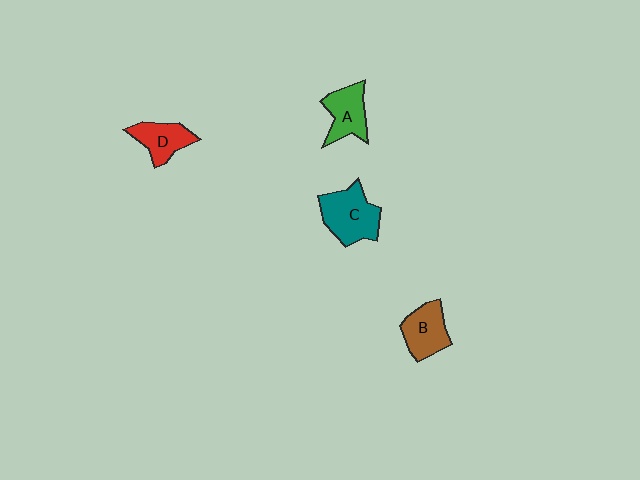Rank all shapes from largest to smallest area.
From largest to smallest: C (teal), B (brown), A (green), D (red).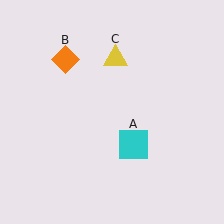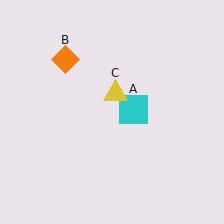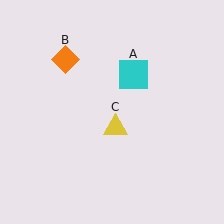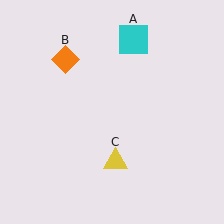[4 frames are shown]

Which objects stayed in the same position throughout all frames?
Orange diamond (object B) remained stationary.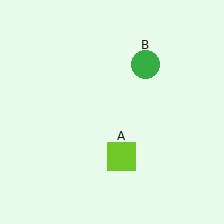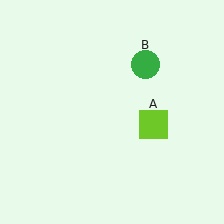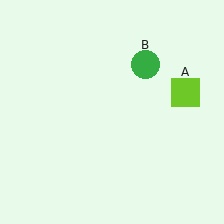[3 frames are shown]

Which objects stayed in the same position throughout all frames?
Green circle (object B) remained stationary.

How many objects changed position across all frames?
1 object changed position: lime square (object A).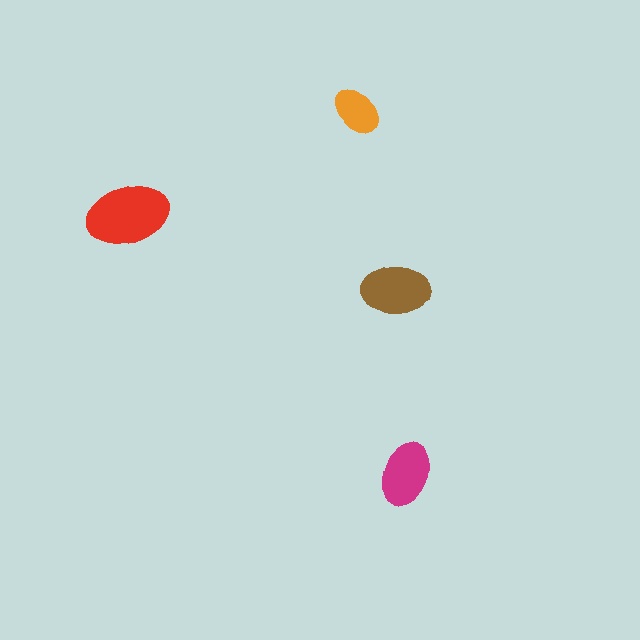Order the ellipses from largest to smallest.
the red one, the brown one, the magenta one, the orange one.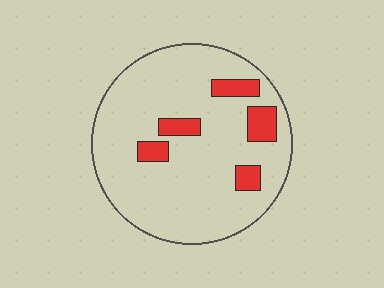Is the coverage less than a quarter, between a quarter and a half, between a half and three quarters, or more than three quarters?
Less than a quarter.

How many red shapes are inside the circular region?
5.